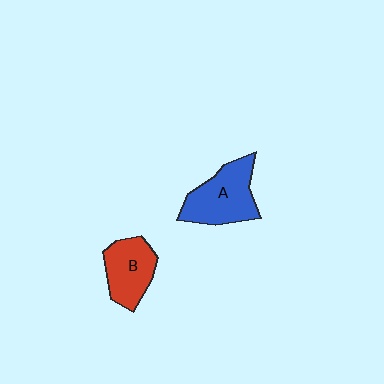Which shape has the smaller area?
Shape B (red).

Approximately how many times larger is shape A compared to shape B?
Approximately 1.3 times.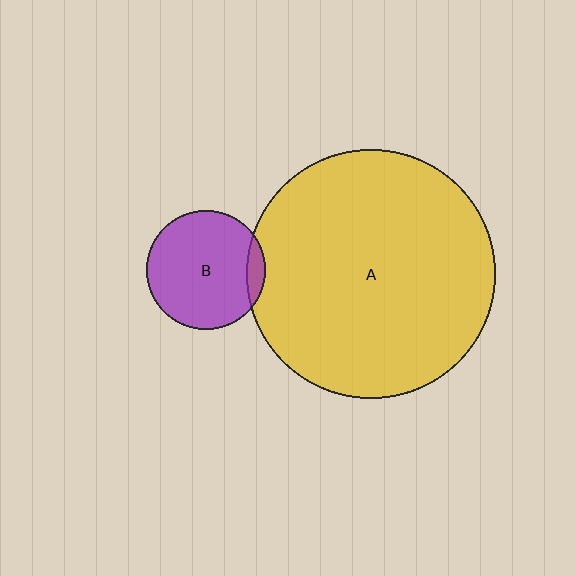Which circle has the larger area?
Circle A (yellow).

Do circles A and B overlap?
Yes.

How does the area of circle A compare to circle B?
Approximately 4.4 times.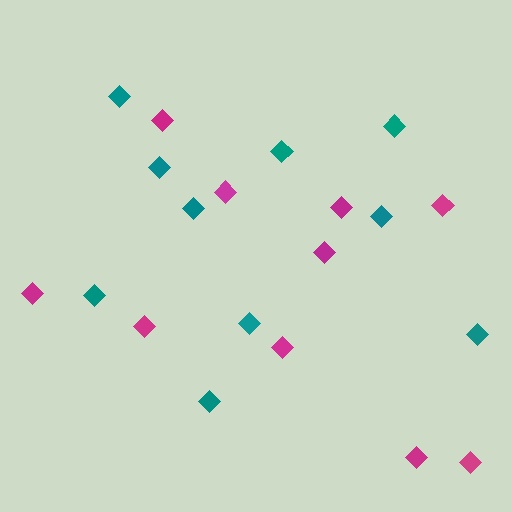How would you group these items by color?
There are 2 groups: one group of magenta diamonds (10) and one group of teal diamonds (10).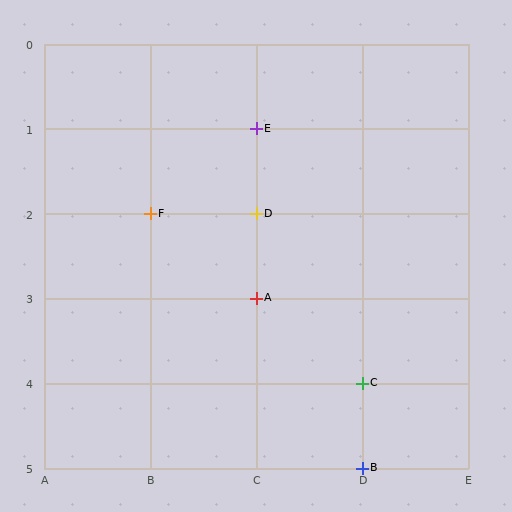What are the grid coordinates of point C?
Point C is at grid coordinates (D, 4).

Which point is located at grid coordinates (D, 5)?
Point B is at (D, 5).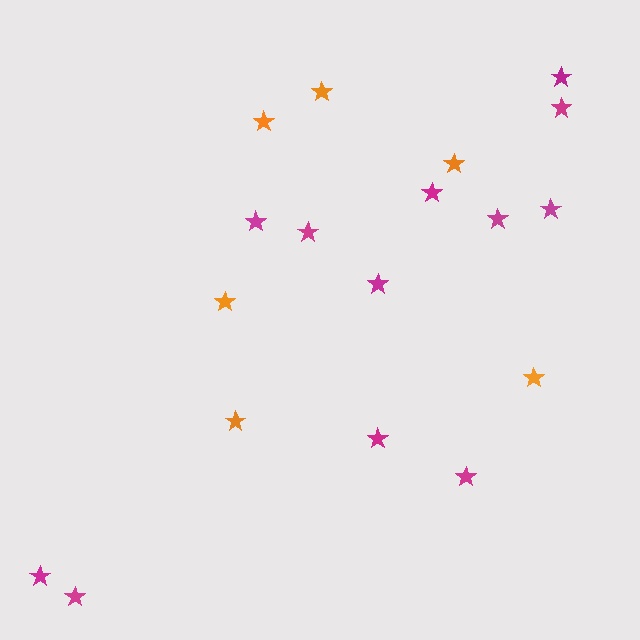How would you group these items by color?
There are 2 groups: one group of magenta stars (12) and one group of orange stars (6).